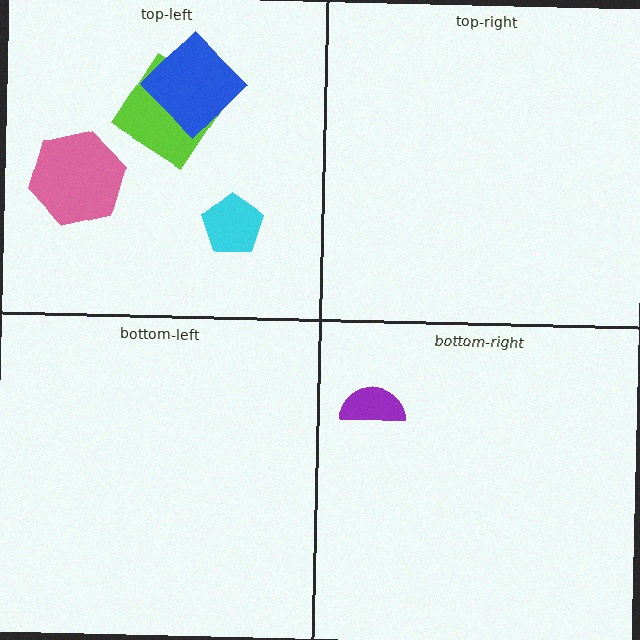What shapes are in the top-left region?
The pink hexagon, the cyan pentagon, the lime diamond, the blue diamond.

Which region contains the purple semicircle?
The bottom-right region.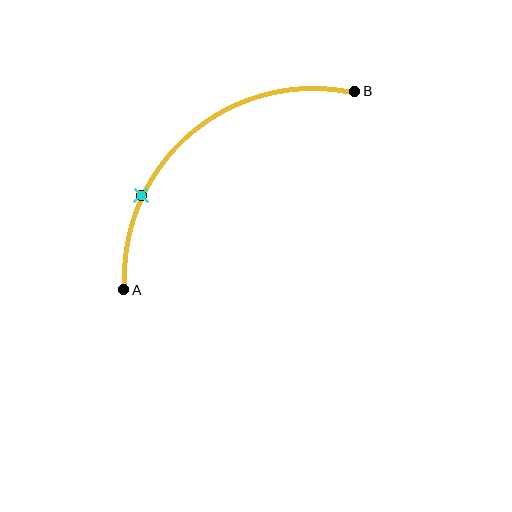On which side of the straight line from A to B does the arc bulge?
The arc bulges above and to the left of the straight line connecting A and B.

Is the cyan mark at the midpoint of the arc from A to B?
No. The cyan mark lies on the arc but is closer to endpoint A. The arc midpoint would be at the point on the curve equidistant along the arc from both A and B.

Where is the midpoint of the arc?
The arc midpoint is the point on the curve farthest from the straight line joining A and B. It sits above and to the left of that line.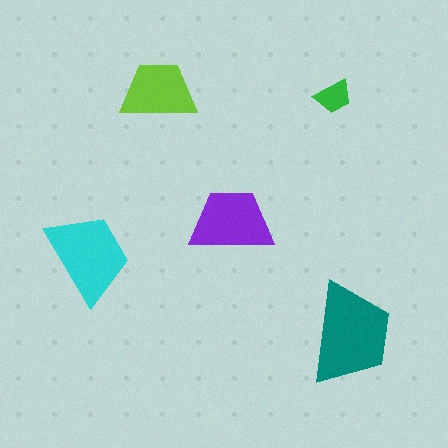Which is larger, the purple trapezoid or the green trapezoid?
The purple one.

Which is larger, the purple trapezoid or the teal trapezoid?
The teal one.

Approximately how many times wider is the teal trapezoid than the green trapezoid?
About 2.5 times wider.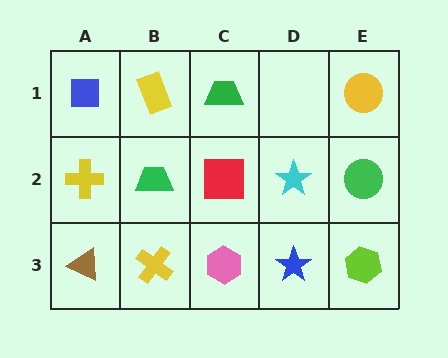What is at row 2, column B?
A green trapezoid.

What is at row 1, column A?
A blue square.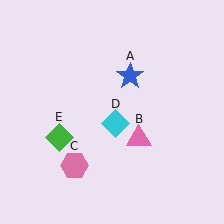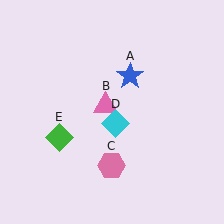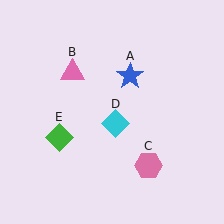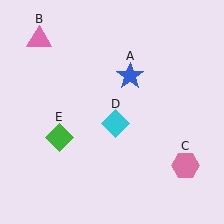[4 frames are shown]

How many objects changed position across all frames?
2 objects changed position: pink triangle (object B), pink hexagon (object C).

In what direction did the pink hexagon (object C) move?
The pink hexagon (object C) moved right.